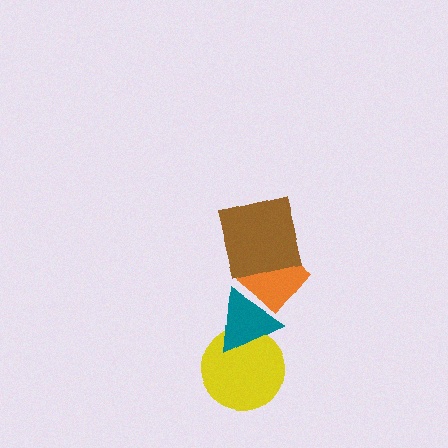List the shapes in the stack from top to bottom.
From top to bottom: the brown square, the orange diamond, the teal triangle, the yellow circle.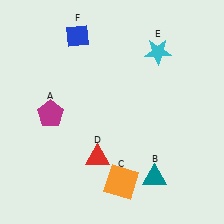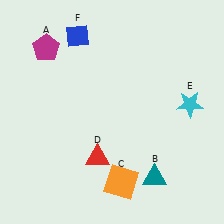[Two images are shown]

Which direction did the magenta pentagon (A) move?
The magenta pentagon (A) moved up.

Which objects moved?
The objects that moved are: the magenta pentagon (A), the cyan star (E).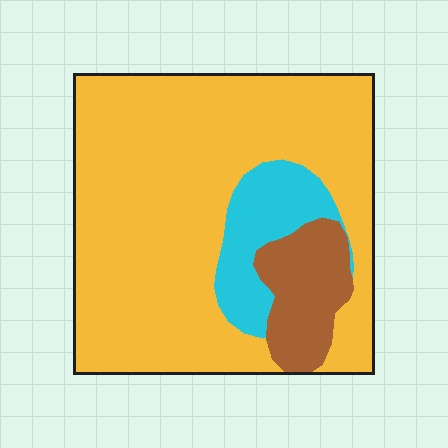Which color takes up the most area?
Yellow, at roughly 75%.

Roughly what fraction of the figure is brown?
Brown takes up less than a quarter of the figure.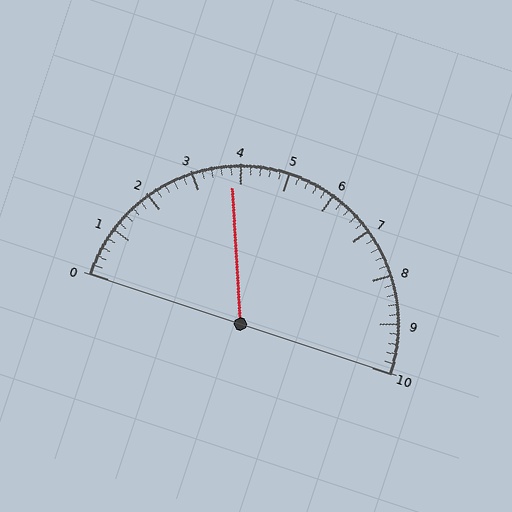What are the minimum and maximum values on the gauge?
The gauge ranges from 0 to 10.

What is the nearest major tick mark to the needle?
The nearest major tick mark is 4.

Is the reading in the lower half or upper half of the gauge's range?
The reading is in the lower half of the range (0 to 10).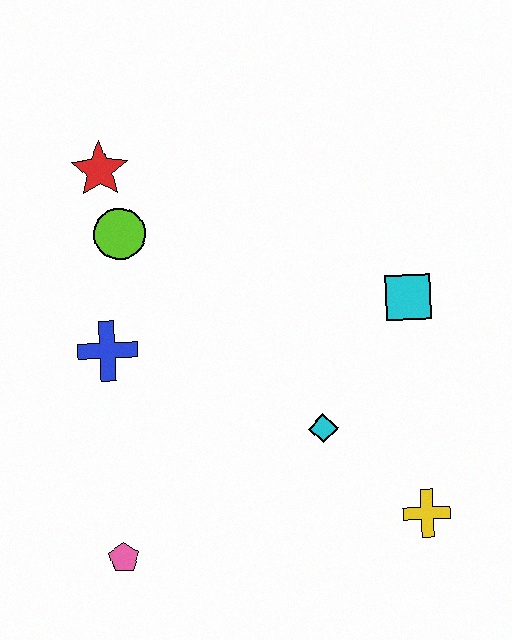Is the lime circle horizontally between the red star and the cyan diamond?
Yes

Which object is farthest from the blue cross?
The yellow cross is farthest from the blue cross.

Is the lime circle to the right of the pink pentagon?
Yes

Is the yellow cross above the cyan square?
No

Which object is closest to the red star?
The lime circle is closest to the red star.